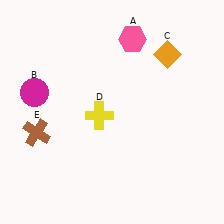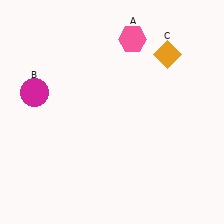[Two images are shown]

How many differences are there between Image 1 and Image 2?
There are 2 differences between the two images.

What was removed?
The brown cross (E), the yellow cross (D) were removed in Image 2.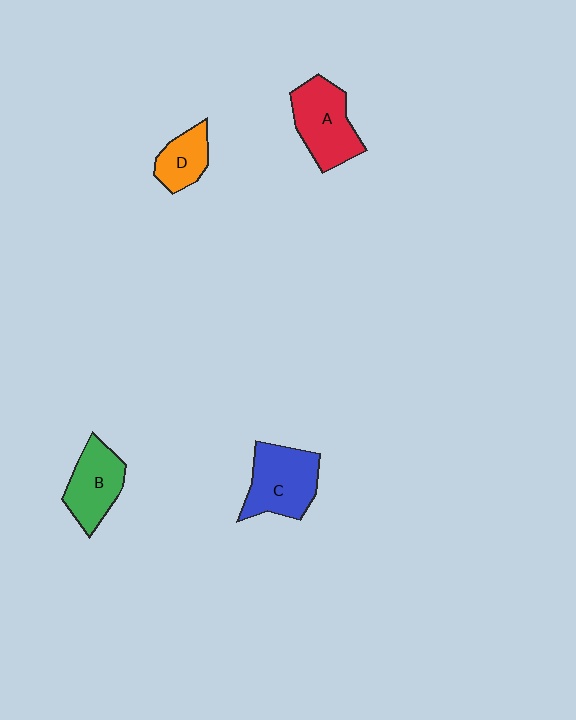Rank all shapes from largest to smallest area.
From largest to smallest: C (blue), A (red), B (green), D (orange).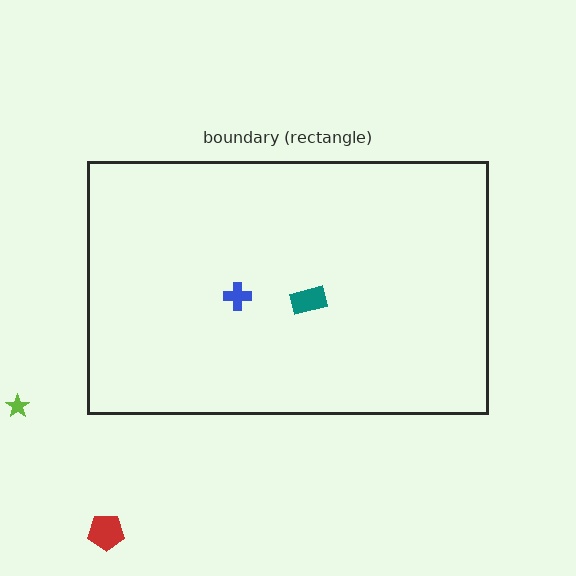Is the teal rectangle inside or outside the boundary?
Inside.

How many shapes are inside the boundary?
2 inside, 2 outside.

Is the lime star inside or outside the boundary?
Outside.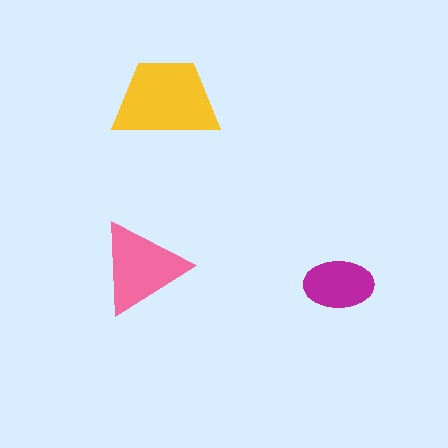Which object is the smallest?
The magenta ellipse.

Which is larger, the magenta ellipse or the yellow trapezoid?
The yellow trapezoid.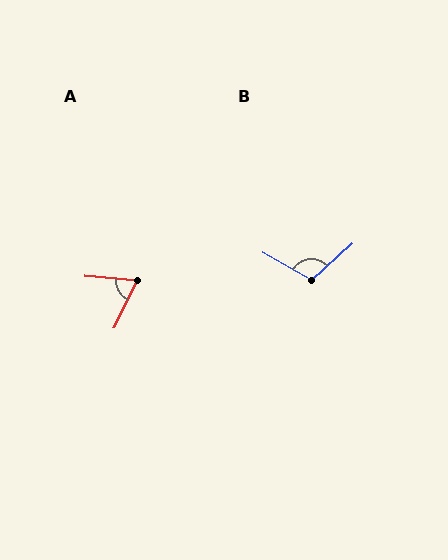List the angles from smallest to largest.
A (68°), B (109°).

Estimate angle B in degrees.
Approximately 109 degrees.